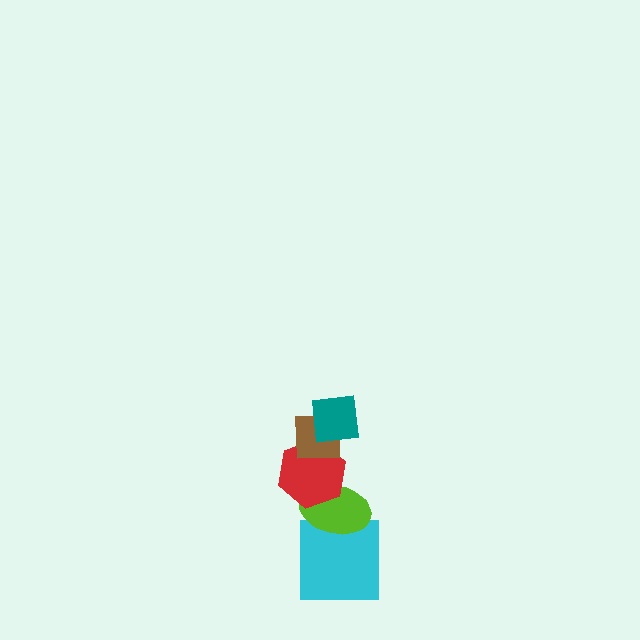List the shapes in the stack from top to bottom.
From top to bottom: the teal square, the brown square, the red hexagon, the lime ellipse, the cyan square.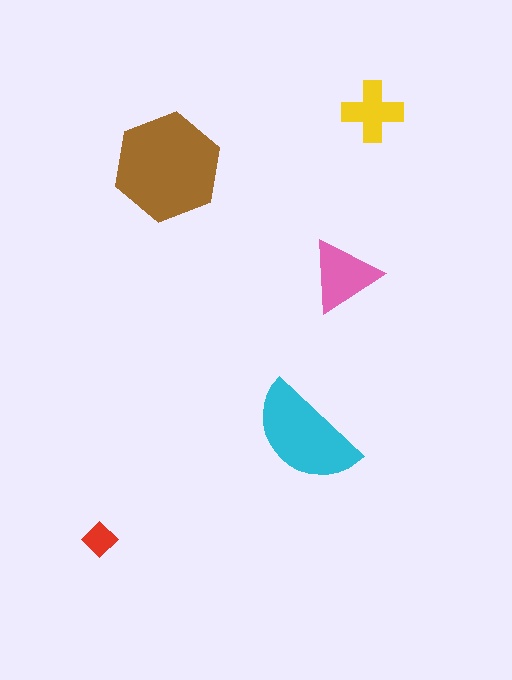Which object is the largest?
The brown hexagon.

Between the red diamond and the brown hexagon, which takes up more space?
The brown hexagon.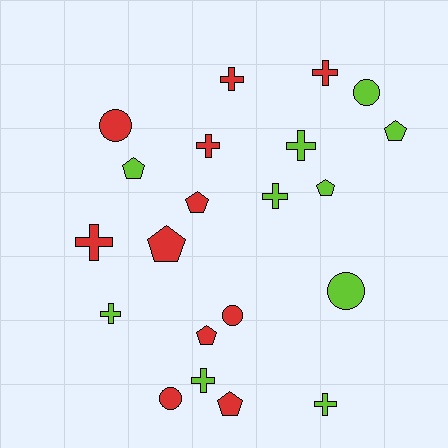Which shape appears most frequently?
Cross, with 9 objects.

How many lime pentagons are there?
There are 3 lime pentagons.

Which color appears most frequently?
Red, with 11 objects.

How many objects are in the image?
There are 21 objects.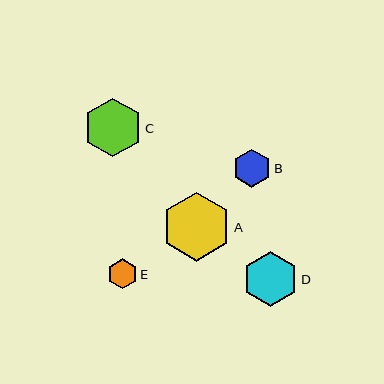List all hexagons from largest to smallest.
From largest to smallest: A, C, D, B, E.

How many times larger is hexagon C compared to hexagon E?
Hexagon C is approximately 1.9 times the size of hexagon E.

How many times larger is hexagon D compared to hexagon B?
Hexagon D is approximately 1.4 times the size of hexagon B.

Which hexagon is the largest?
Hexagon A is the largest with a size of approximately 69 pixels.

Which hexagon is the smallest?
Hexagon E is the smallest with a size of approximately 30 pixels.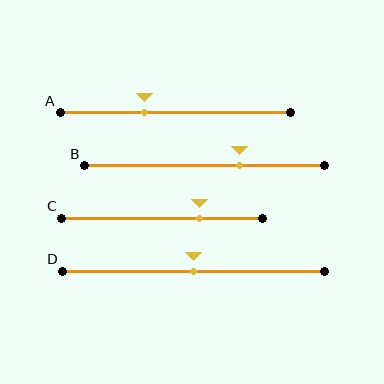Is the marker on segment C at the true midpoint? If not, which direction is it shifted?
No, the marker on segment C is shifted to the right by about 19% of the segment length.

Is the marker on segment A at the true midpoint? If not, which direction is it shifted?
No, the marker on segment A is shifted to the left by about 13% of the segment length.